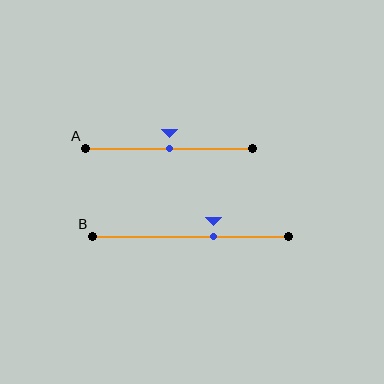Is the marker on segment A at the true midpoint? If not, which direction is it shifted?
Yes, the marker on segment A is at the true midpoint.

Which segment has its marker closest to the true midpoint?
Segment A has its marker closest to the true midpoint.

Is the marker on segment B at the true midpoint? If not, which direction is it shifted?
No, the marker on segment B is shifted to the right by about 11% of the segment length.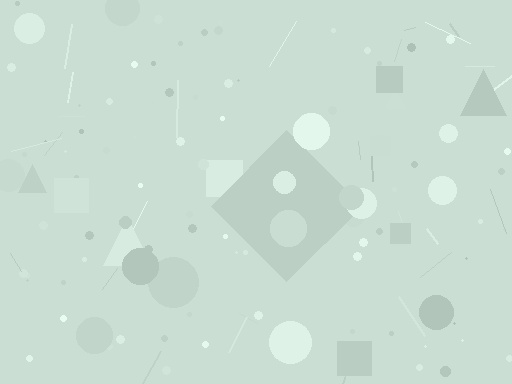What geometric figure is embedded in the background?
A diamond is embedded in the background.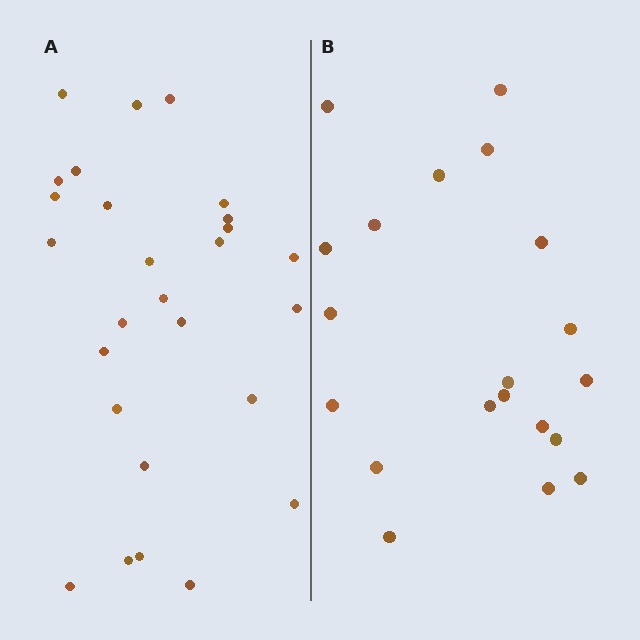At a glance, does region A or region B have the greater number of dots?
Region A (the left region) has more dots.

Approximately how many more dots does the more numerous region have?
Region A has roughly 8 or so more dots than region B.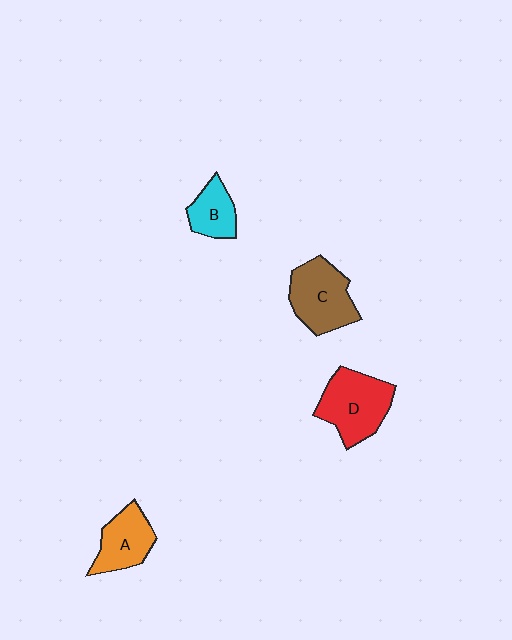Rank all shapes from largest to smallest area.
From largest to smallest: D (red), C (brown), A (orange), B (cyan).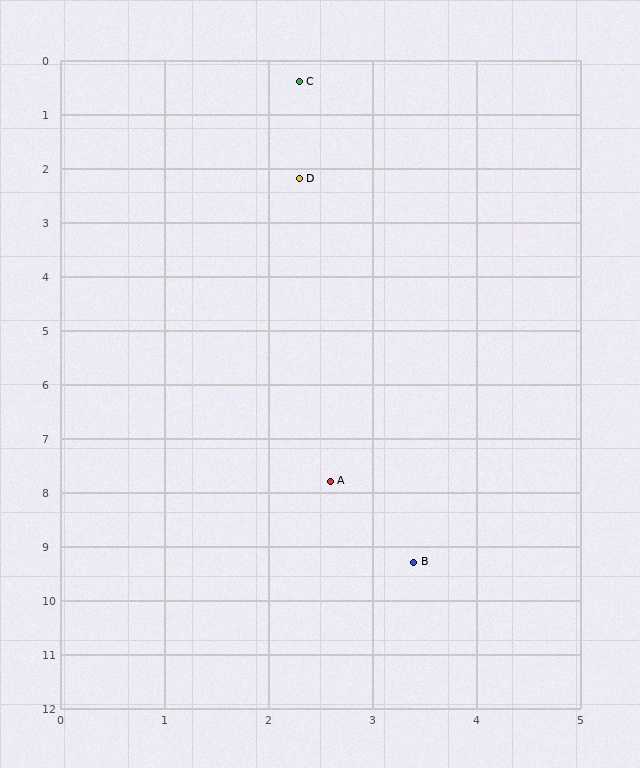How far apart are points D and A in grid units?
Points D and A are about 5.6 grid units apart.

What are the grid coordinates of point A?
Point A is at approximately (2.6, 7.8).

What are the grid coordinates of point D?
Point D is at approximately (2.3, 2.2).